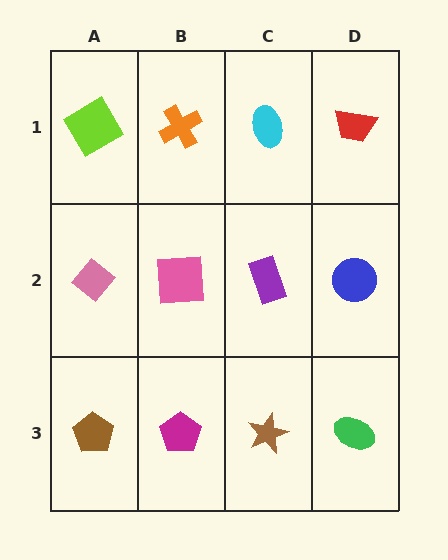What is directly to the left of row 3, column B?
A brown pentagon.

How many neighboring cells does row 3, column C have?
3.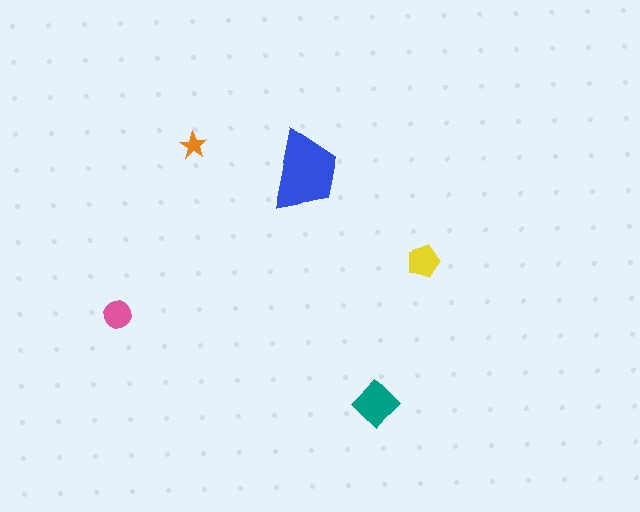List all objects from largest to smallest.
The blue trapezoid, the teal diamond, the yellow pentagon, the pink circle, the orange star.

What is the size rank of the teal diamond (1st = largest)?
2nd.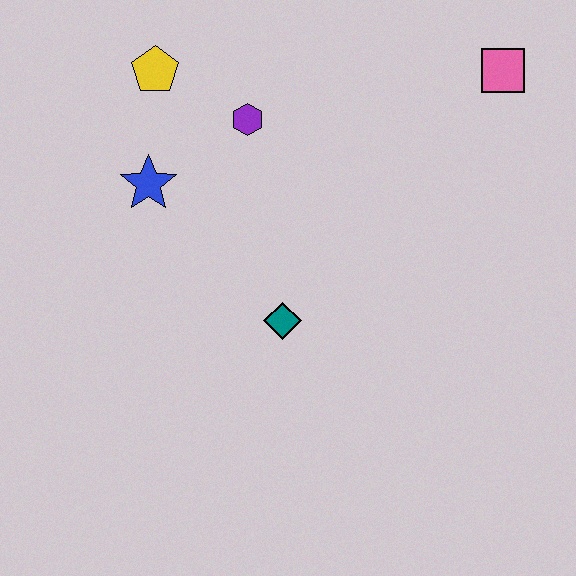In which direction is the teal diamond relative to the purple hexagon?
The teal diamond is below the purple hexagon.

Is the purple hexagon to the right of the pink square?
No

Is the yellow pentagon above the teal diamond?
Yes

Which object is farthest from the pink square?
The blue star is farthest from the pink square.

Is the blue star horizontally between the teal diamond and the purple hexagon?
No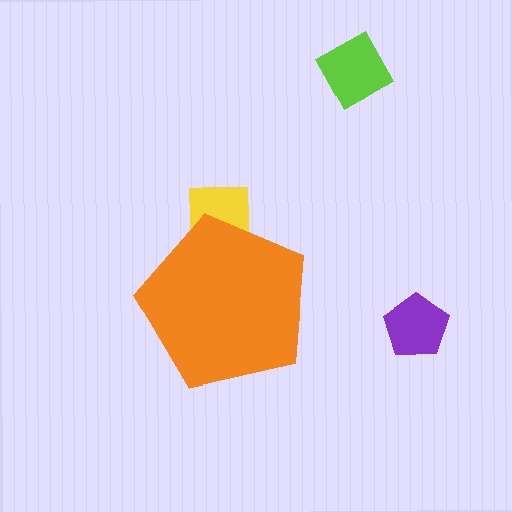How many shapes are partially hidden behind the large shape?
1 shape is partially hidden.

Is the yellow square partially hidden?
Yes, the yellow square is partially hidden behind the orange pentagon.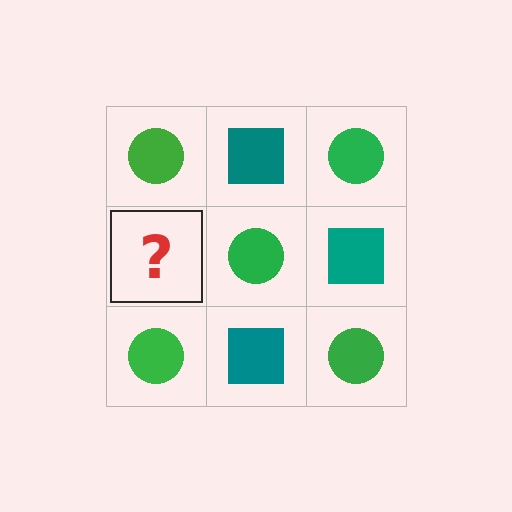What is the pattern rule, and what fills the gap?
The rule is that it alternates green circle and teal square in a checkerboard pattern. The gap should be filled with a teal square.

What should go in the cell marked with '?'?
The missing cell should contain a teal square.